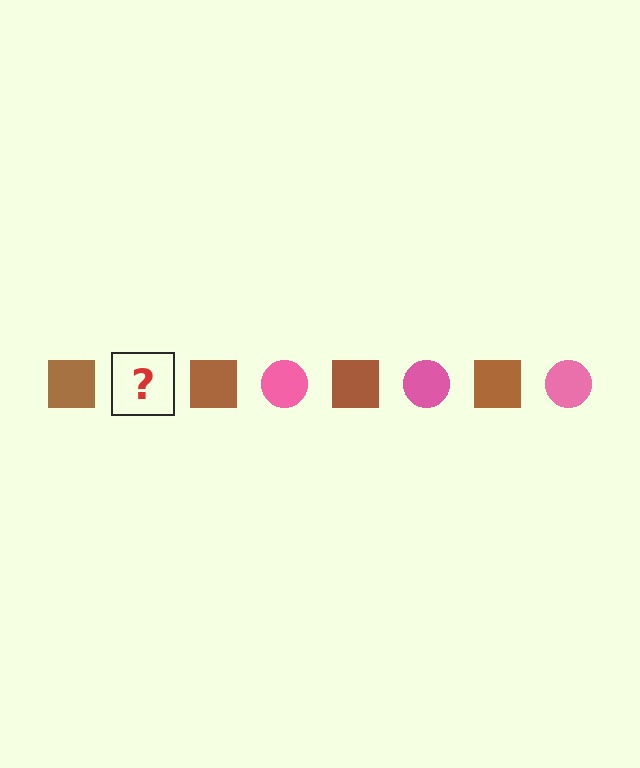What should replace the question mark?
The question mark should be replaced with a pink circle.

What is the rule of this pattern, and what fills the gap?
The rule is that the pattern alternates between brown square and pink circle. The gap should be filled with a pink circle.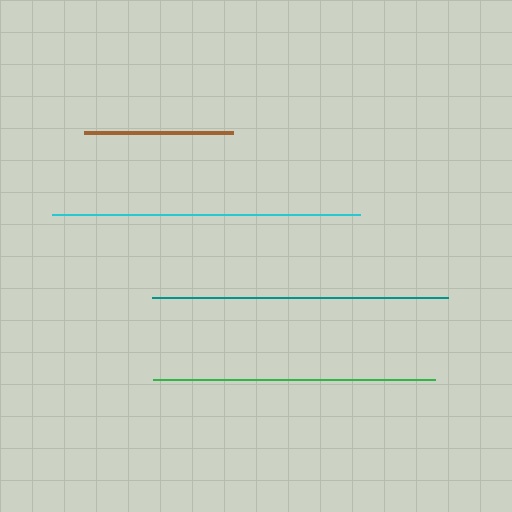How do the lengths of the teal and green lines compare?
The teal and green lines are approximately the same length.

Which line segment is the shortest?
The brown line is the shortest at approximately 149 pixels.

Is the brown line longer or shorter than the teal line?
The teal line is longer than the brown line.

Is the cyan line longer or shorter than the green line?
The cyan line is longer than the green line.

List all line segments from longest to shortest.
From longest to shortest: cyan, teal, green, brown.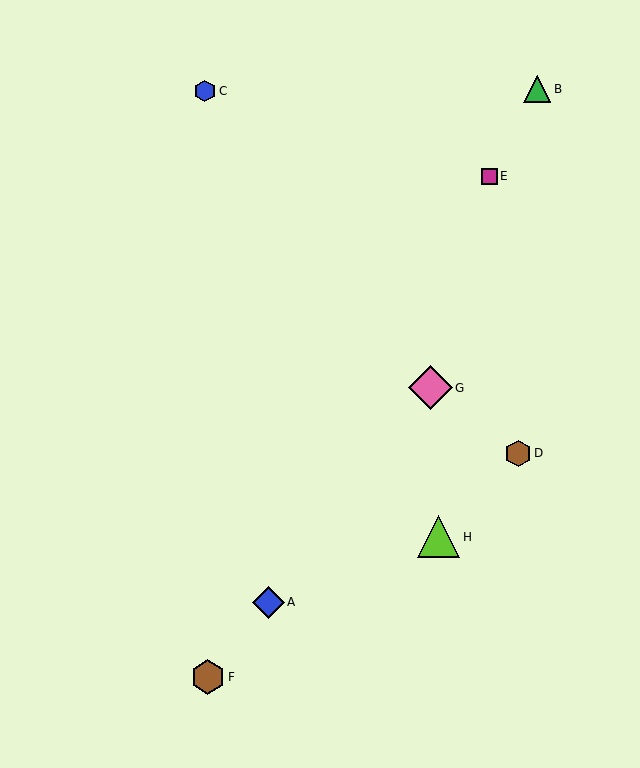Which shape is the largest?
The pink diamond (labeled G) is the largest.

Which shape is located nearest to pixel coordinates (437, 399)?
The pink diamond (labeled G) at (430, 388) is nearest to that location.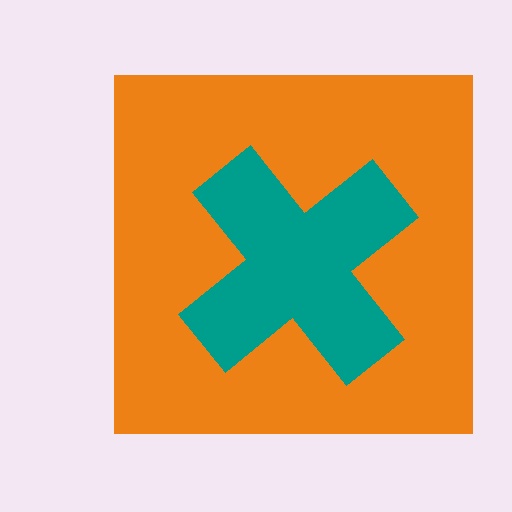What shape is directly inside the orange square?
The teal cross.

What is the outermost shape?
The orange square.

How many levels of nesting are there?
2.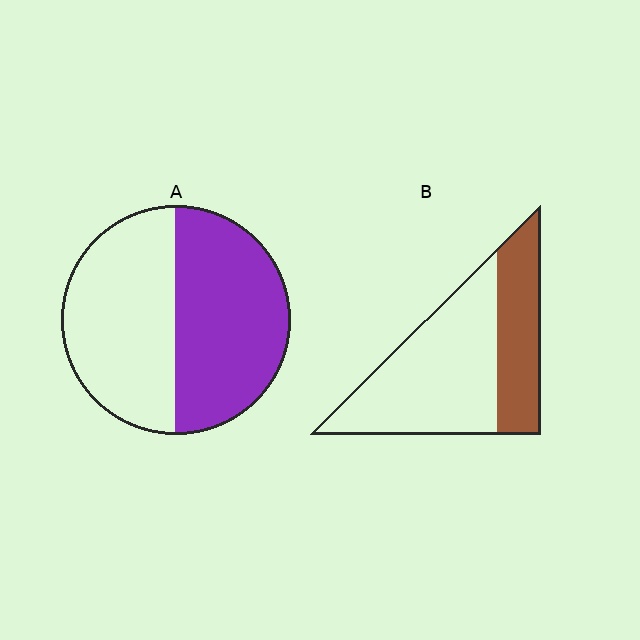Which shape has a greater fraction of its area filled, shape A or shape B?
Shape A.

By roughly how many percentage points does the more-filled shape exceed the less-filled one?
By roughly 15 percentage points (A over B).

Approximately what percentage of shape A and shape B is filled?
A is approximately 50% and B is approximately 35%.